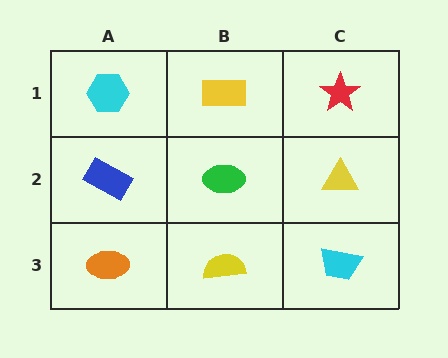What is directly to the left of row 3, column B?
An orange ellipse.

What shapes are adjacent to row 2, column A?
A cyan hexagon (row 1, column A), an orange ellipse (row 3, column A), a green ellipse (row 2, column B).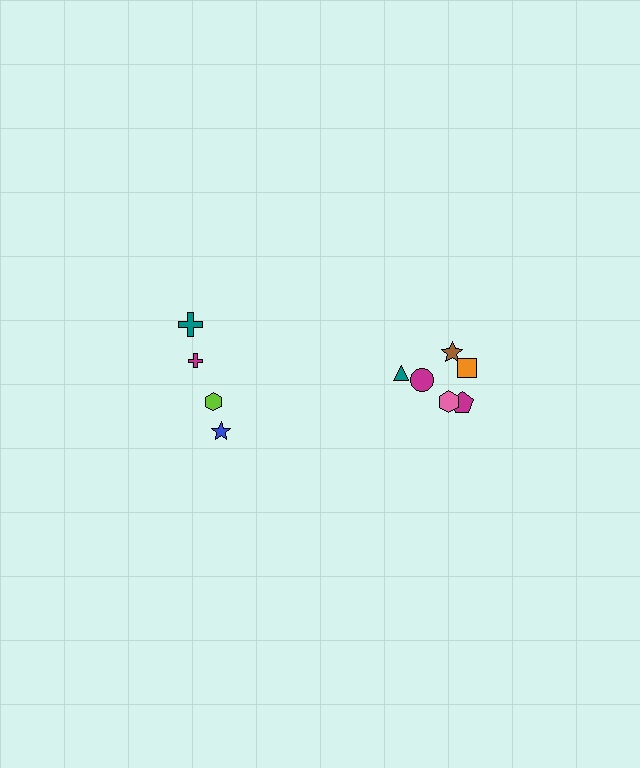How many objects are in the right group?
There are 6 objects.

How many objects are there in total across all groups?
There are 10 objects.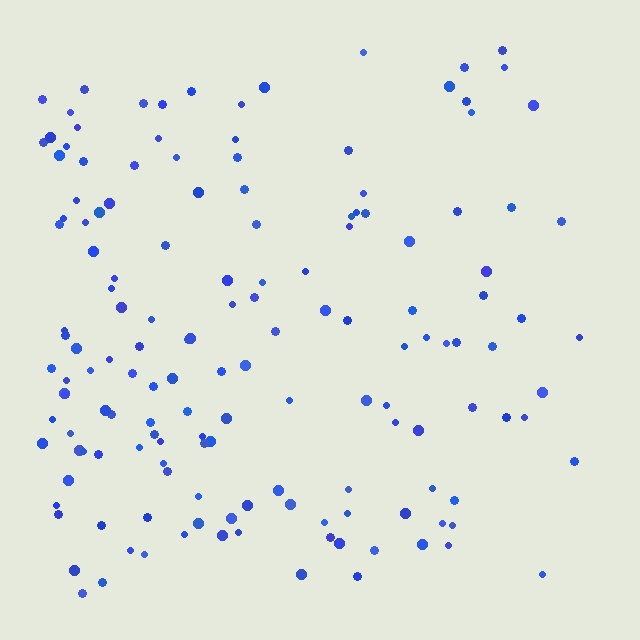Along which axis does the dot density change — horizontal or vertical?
Horizontal.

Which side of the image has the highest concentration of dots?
The left.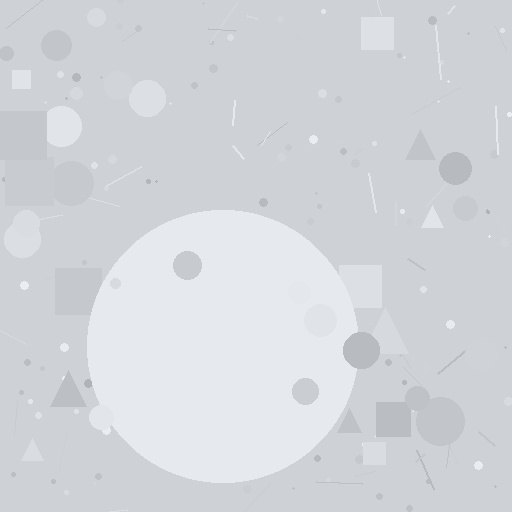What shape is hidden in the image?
A circle is hidden in the image.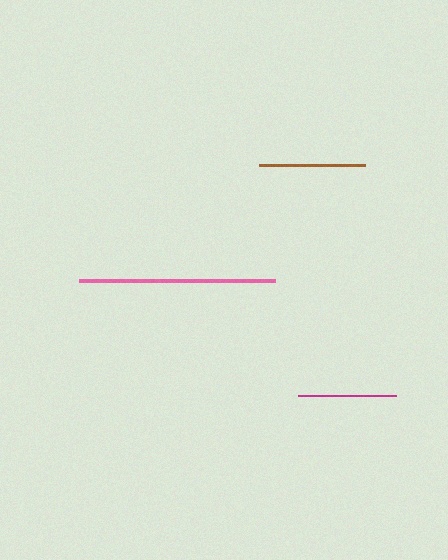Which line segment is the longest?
The pink line is the longest at approximately 196 pixels.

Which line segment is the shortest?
The magenta line is the shortest at approximately 97 pixels.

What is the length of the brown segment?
The brown segment is approximately 106 pixels long.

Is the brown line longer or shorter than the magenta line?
The brown line is longer than the magenta line.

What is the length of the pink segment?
The pink segment is approximately 196 pixels long.